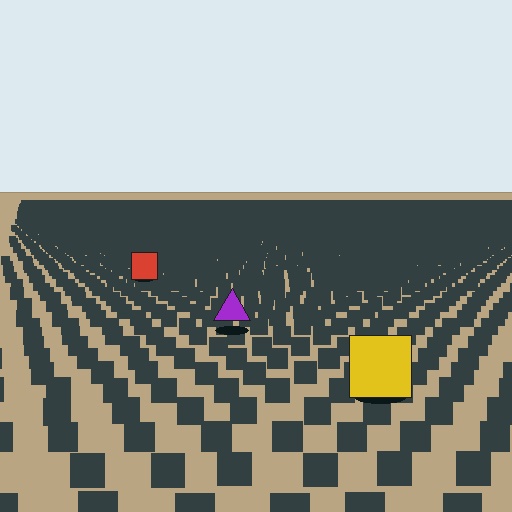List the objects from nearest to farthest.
From nearest to farthest: the yellow square, the purple triangle, the red square.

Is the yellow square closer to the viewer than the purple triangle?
Yes. The yellow square is closer — you can tell from the texture gradient: the ground texture is coarser near it.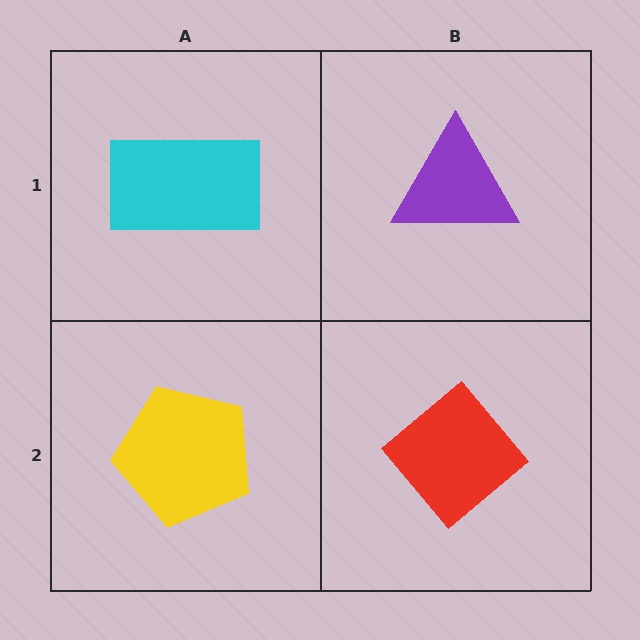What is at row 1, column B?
A purple triangle.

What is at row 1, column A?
A cyan rectangle.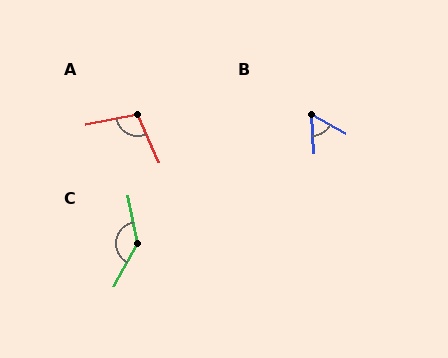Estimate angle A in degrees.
Approximately 103 degrees.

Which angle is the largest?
C, at approximately 141 degrees.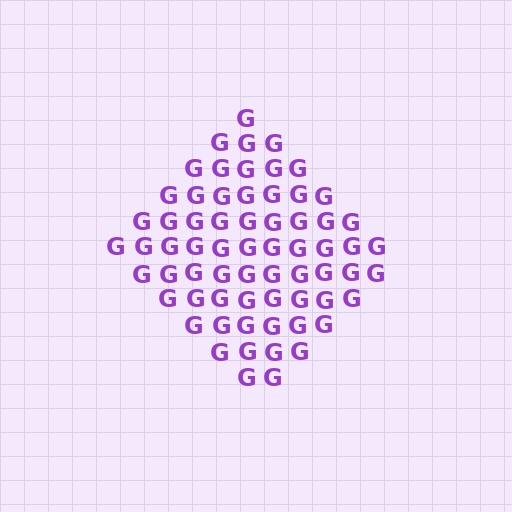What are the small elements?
The small elements are letter G's.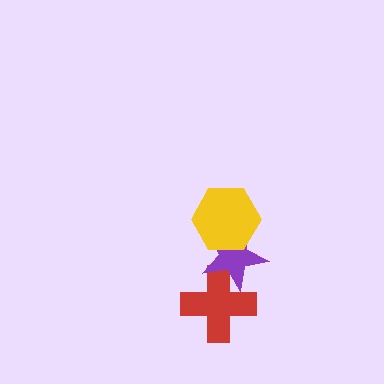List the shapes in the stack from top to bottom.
From top to bottom: the yellow hexagon, the purple star, the red cross.